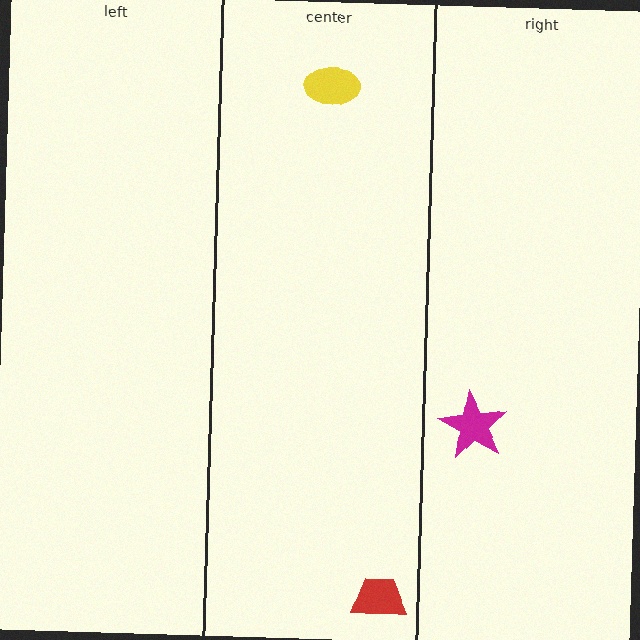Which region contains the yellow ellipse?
The center region.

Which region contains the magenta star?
The right region.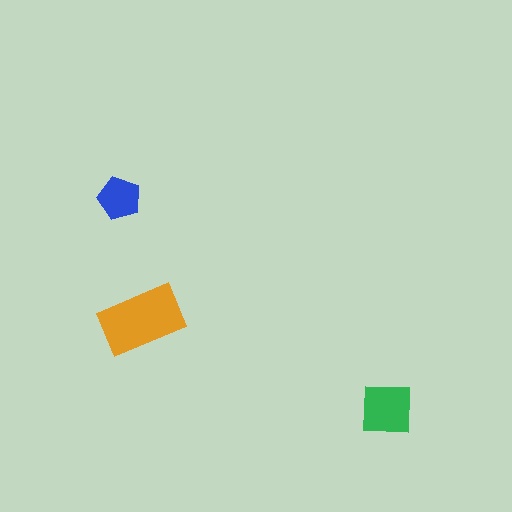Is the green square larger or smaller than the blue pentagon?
Larger.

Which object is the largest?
The orange rectangle.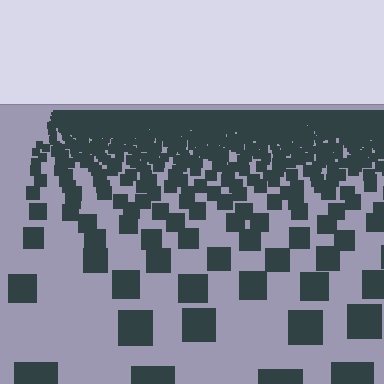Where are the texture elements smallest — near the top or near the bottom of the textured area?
Near the top.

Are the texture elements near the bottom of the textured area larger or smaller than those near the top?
Larger. Near the bottom, elements are closer to the viewer and appear at a bigger on-screen size.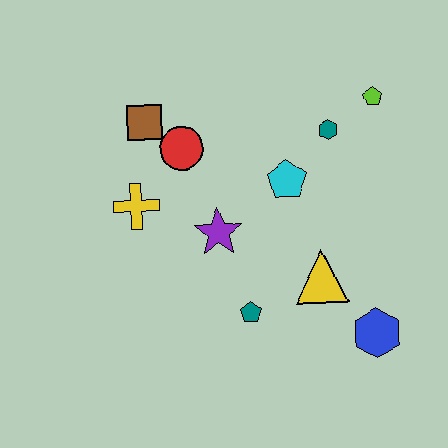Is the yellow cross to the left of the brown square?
Yes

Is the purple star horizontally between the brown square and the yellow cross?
No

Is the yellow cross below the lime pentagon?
Yes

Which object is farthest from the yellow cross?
The blue hexagon is farthest from the yellow cross.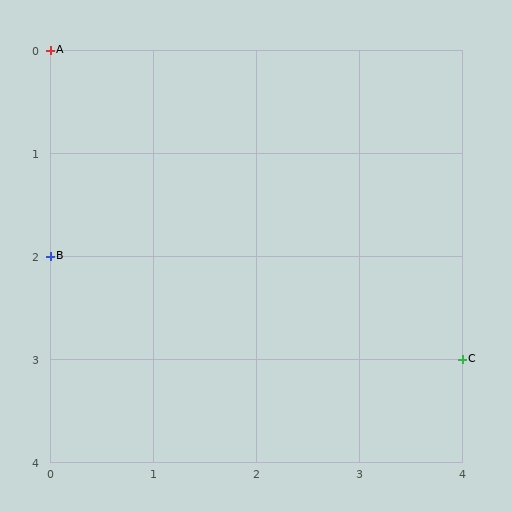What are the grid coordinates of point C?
Point C is at grid coordinates (4, 3).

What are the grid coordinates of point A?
Point A is at grid coordinates (0, 0).